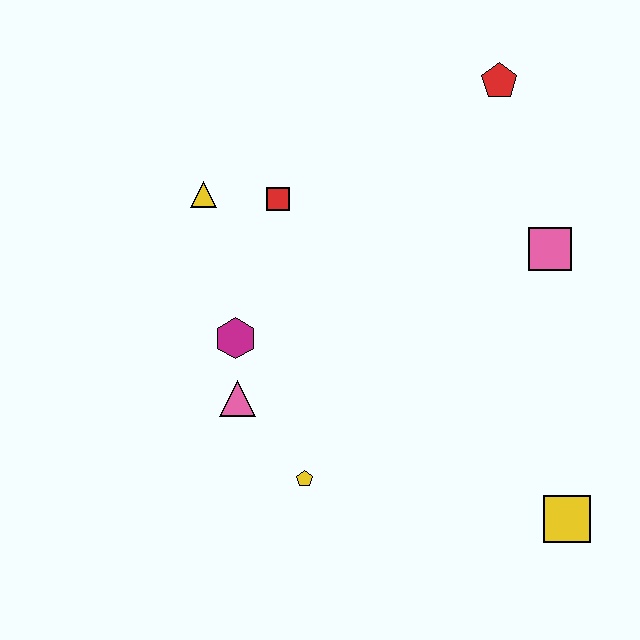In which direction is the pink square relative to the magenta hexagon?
The pink square is to the right of the magenta hexagon.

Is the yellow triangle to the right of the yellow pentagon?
No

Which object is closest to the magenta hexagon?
The pink triangle is closest to the magenta hexagon.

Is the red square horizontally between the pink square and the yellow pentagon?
No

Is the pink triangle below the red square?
Yes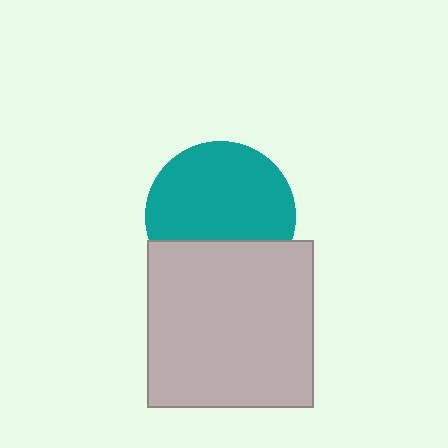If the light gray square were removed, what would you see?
You would see the complete teal circle.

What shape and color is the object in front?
The object in front is a light gray square.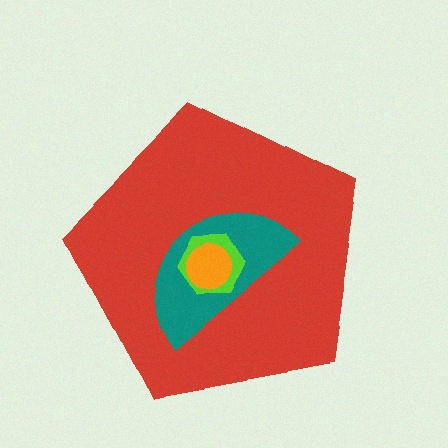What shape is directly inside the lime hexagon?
The orange circle.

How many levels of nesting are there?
4.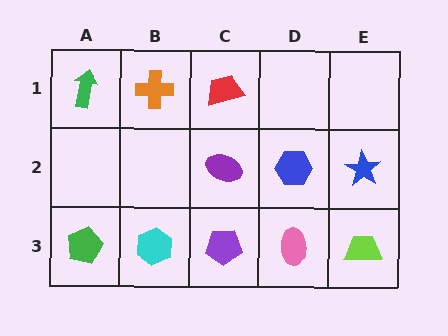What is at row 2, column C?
A purple ellipse.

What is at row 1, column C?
A red trapezoid.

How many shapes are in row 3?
5 shapes.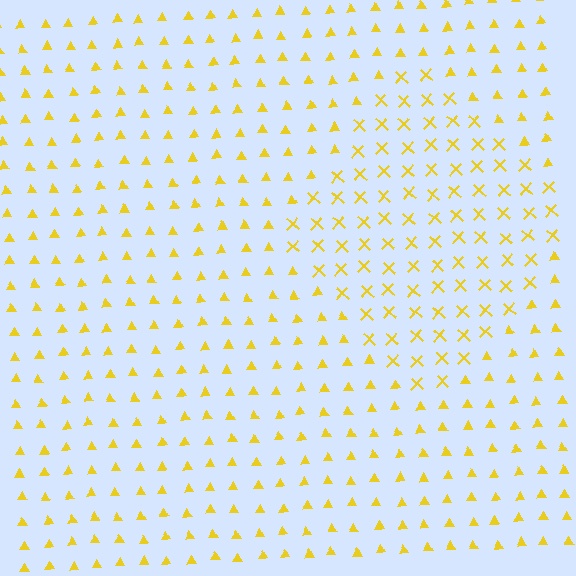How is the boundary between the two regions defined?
The boundary is defined by a change in element shape: X marks inside vs. triangles outside. All elements share the same color and spacing.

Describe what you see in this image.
The image is filled with small yellow elements arranged in a uniform grid. A diamond-shaped region contains X marks, while the surrounding area contains triangles. The boundary is defined purely by the change in element shape.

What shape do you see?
I see a diamond.